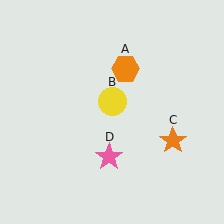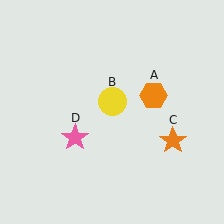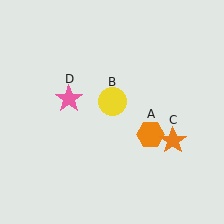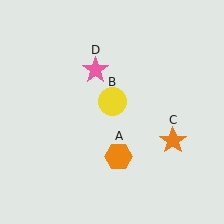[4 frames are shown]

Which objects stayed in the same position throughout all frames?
Yellow circle (object B) and orange star (object C) remained stationary.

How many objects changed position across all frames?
2 objects changed position: orange hexagon (object A), pink star (object D).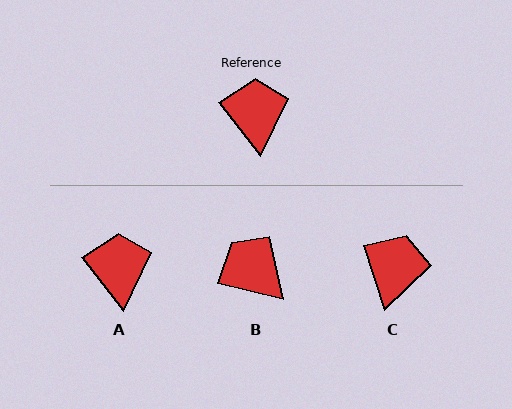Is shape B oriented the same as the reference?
No, it is off by about 38 degrees.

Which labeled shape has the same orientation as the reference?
A.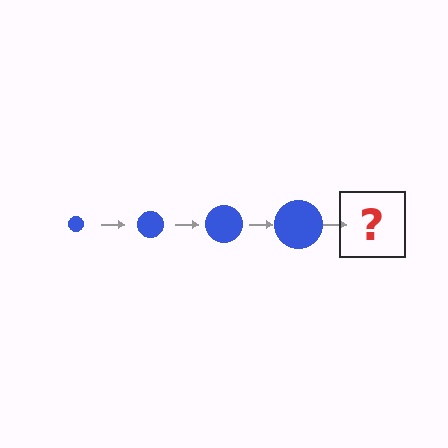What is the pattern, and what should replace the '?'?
The pattern is that the circle gets progressively larger each step. The '?' should be a blue circle, larger than the previous one.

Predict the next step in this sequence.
The next step is a blue circle, larger than the previous one.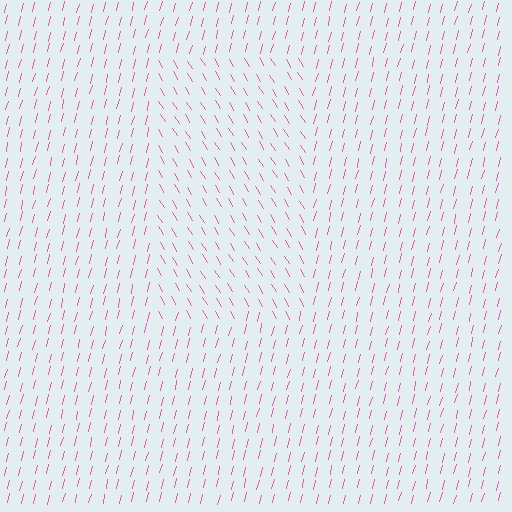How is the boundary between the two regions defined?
The boundary is defined purely by a change in line orientation (approximately 45 degrees difference). All lines are the same color and thickness.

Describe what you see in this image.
The image is filled with small pink line segments. A rectangle region in the image has lines oriented differently from the surrounding lines, creating a visible texture boundary.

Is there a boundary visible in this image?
Yes, there is a texture boundary formed by a change in line orientation.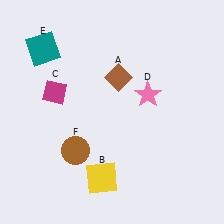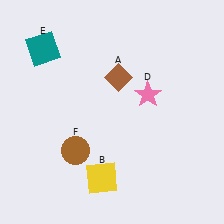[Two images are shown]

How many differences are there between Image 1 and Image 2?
There is 1 difference between the two images.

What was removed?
The magenta diamond (C) was removed in Image 2.